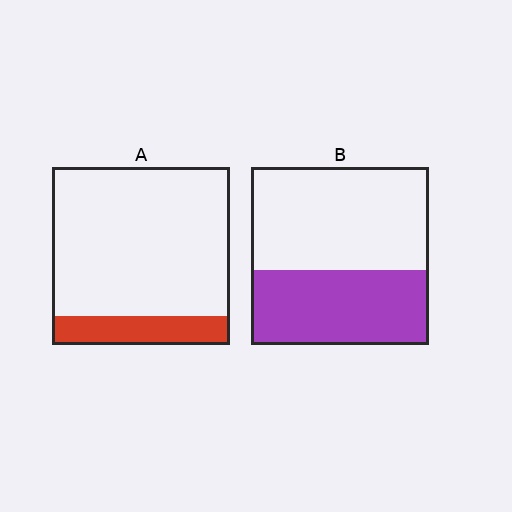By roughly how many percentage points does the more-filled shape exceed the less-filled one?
By roughly 25 percentage points (B over A).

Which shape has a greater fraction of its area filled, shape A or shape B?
Shape B.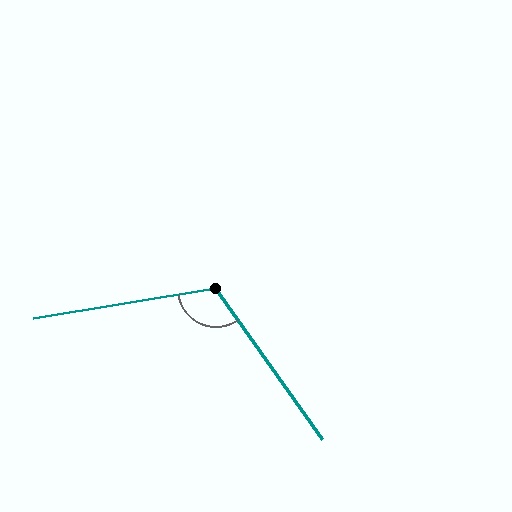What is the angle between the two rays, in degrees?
Approximately 116 degrees.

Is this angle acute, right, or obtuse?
It is obtuse.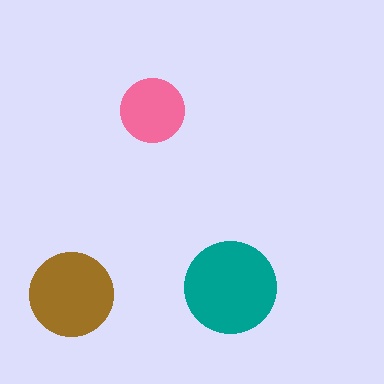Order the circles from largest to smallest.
the teal one, the brown one, the pink one.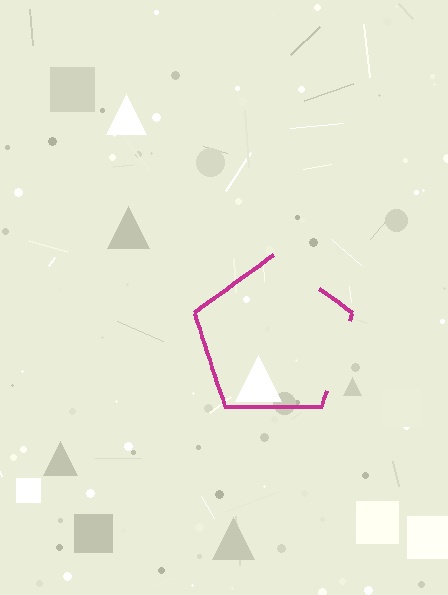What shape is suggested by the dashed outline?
The dashed outline suggests a pentagon.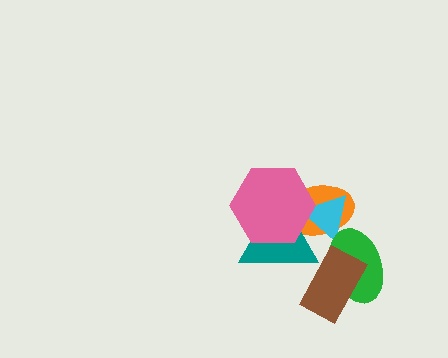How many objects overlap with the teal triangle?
4 objects overlap with the teal triangle.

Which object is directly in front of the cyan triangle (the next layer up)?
The teal triangle is directly in front of the cyan triangle.